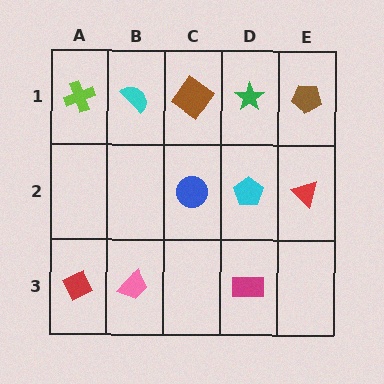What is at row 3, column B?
A pink trapezoid.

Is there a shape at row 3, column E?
No, that cell is empty.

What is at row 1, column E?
A brown pentagon.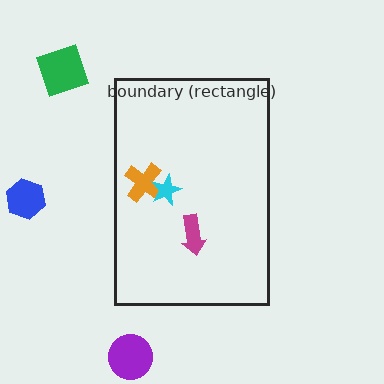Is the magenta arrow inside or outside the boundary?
Inside.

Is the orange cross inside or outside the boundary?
Inside.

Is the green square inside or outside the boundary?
Outside.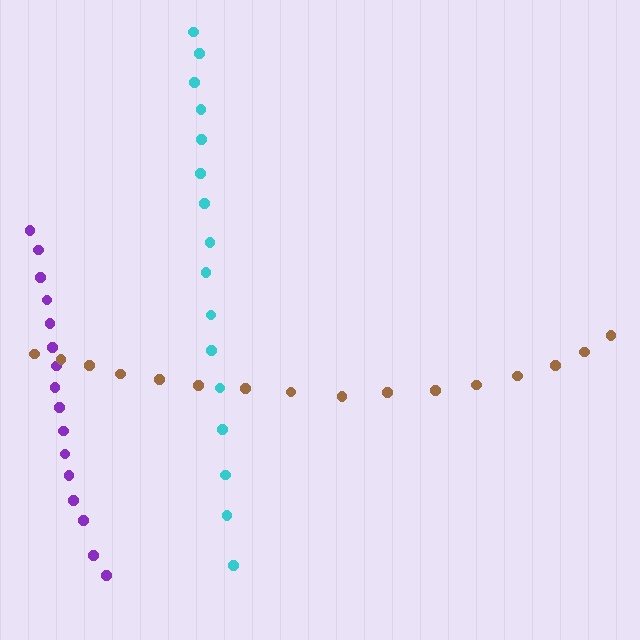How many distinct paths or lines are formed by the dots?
There are 3 distinct paths.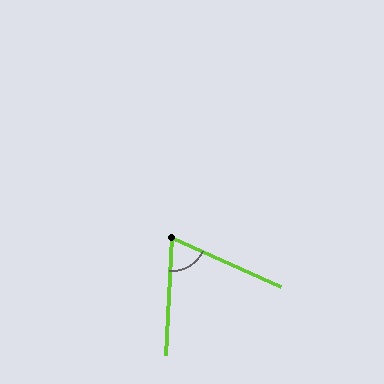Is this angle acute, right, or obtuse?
It is acute.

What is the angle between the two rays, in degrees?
Approximately 69 degrees.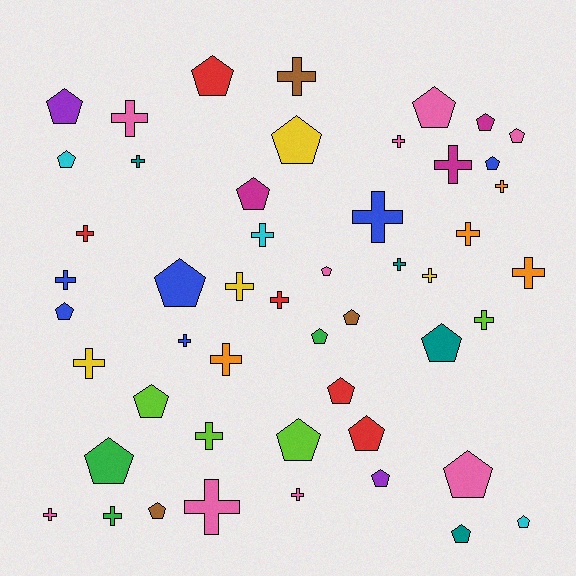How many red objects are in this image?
There are 5 red objects.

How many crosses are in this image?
There are 25 crosses.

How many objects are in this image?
There are 50 objects.